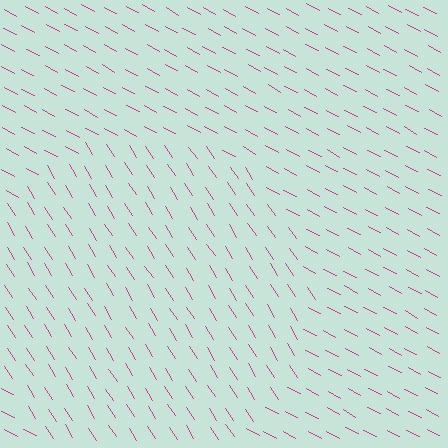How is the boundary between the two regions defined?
The boundary is defined purely by a change in line orientation (approximately 30 degrees difference). All lines are the same color and thickness.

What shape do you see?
I see a circle.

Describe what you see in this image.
The image is filled with small magenta line segments. A circle region in the image has lines oriented differently from the surrounding lines, creating a visible texture boundary.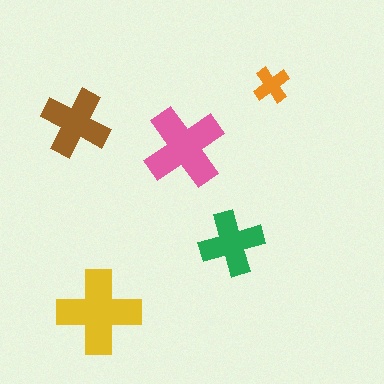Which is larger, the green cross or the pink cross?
The pink one.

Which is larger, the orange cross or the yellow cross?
The yellow one.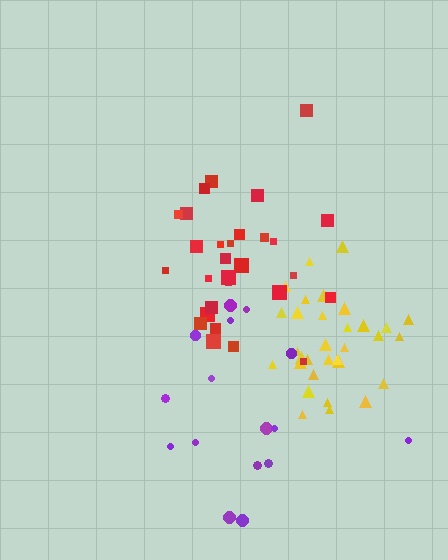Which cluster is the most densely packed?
Yellow.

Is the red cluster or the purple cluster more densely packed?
Red.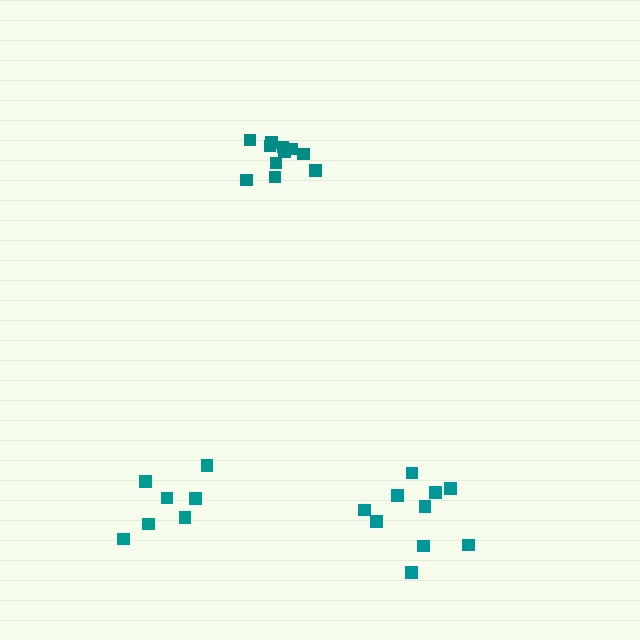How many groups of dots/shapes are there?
There are 3 groups.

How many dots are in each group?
Group 1: 11 dots, Group 2: 7 dots, Group 3: 10 dots (28 total).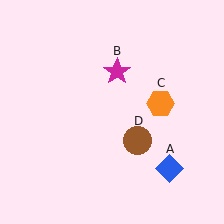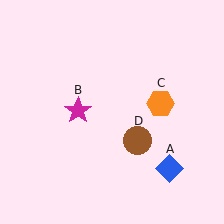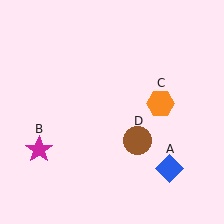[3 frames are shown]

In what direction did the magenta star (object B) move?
The magenta star (object B) moved down and to the left.